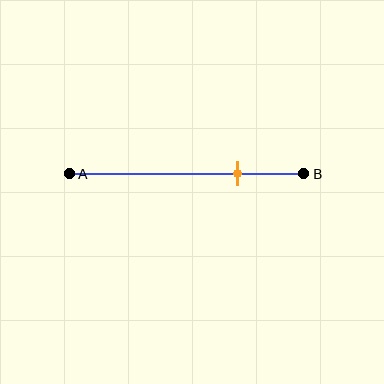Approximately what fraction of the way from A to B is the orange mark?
The orange mark is approximately 70% of the way from A to B.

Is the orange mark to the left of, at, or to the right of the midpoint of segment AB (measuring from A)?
The orange mark is to the right of the midpoint of segment AB.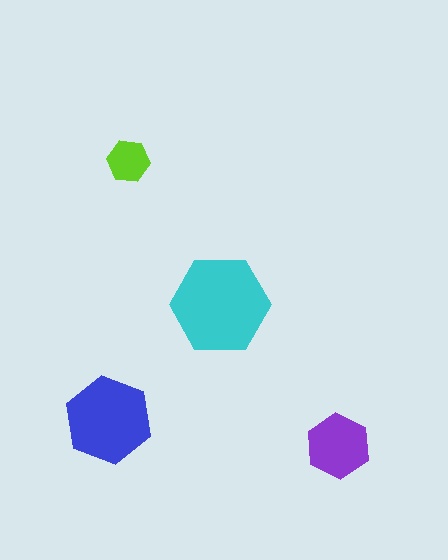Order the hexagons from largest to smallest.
the cyan one, the blue one, the purple one, the lime one.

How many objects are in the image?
There are 4 objects in the image.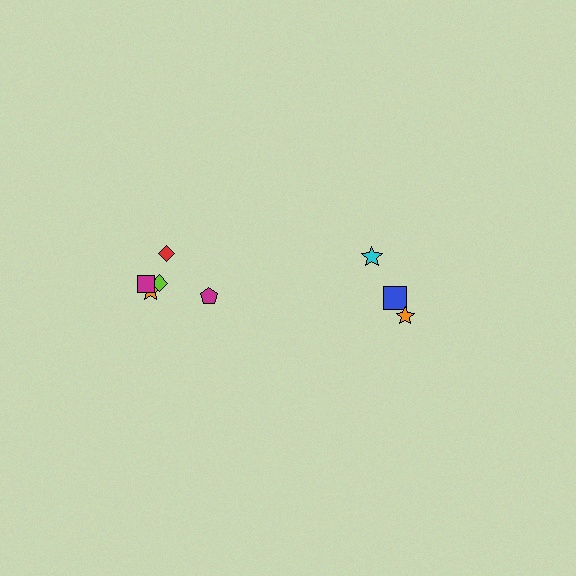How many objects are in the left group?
There are 5 objects.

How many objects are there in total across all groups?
There are 8 objects.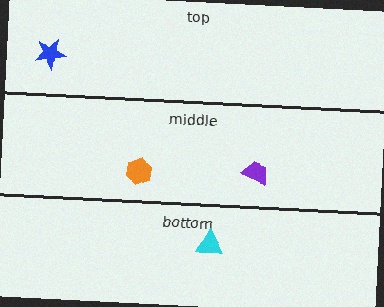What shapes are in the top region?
The blue star.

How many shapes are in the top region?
1.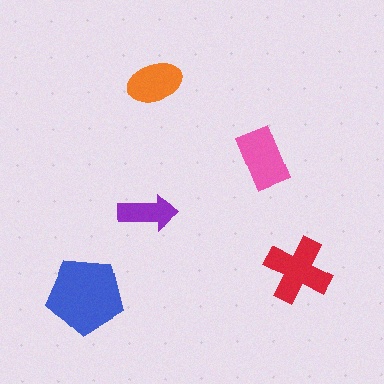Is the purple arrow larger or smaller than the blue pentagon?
Smaller.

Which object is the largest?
The blue pentagon.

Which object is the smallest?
The purple arrow.